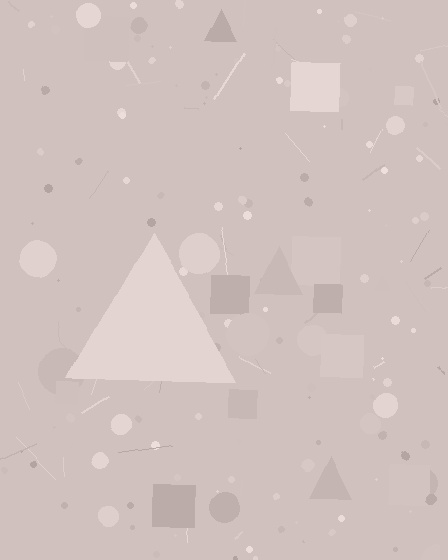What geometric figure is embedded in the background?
A triangle is embedded in the background.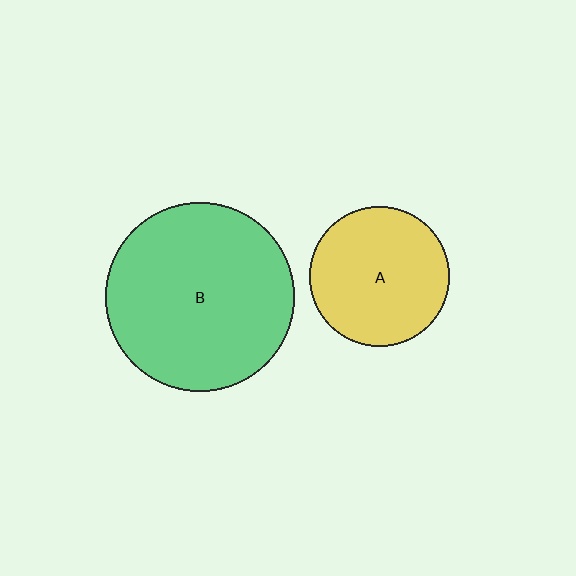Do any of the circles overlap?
No, none of the circles overlap.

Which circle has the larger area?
Circle B (green).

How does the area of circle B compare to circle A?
Approximately 1.8 times.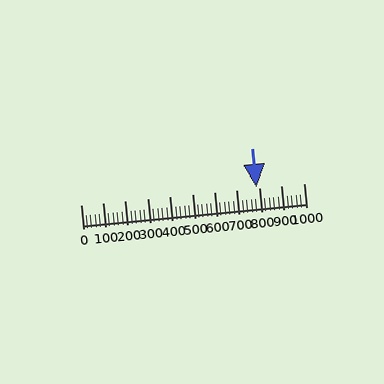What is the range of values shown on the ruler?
The ruler shows values from 0 to 1000.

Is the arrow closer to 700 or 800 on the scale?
The arrow is closer to 800.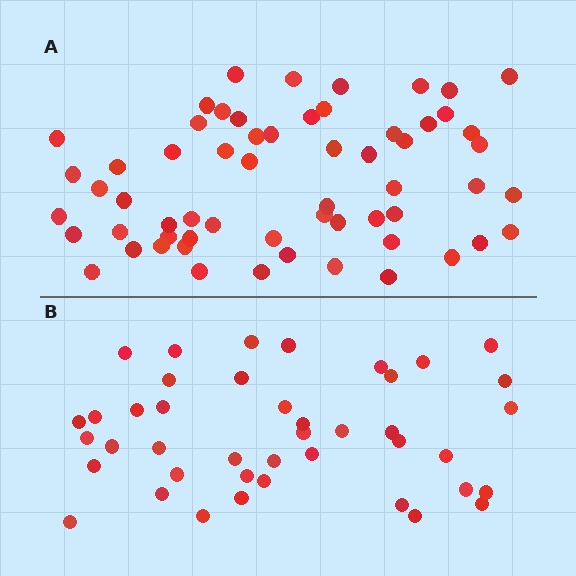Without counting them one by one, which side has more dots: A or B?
Region A (the top region) has more dots.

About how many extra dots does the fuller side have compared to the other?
Region A has approximately 20 more dots than region B.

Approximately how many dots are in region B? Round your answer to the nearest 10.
About 40 dots. (The exact count is 42, which rounds to 40.)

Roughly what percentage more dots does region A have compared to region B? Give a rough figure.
About 45% more.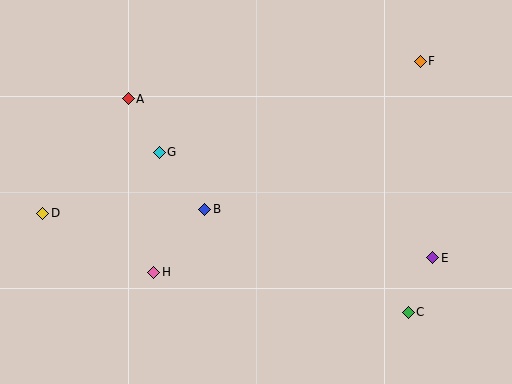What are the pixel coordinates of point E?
Point E is at (433, 258).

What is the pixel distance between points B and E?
The distance between B and E is 233 pixels.